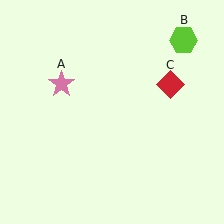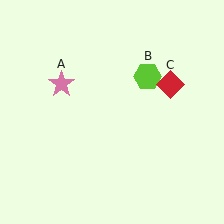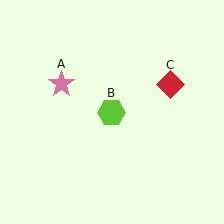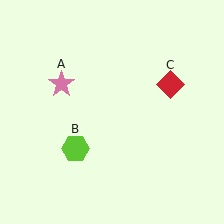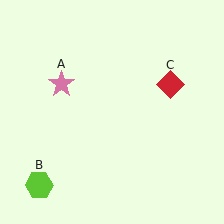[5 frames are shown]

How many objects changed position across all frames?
1 object changed position: lime hexagon (object B).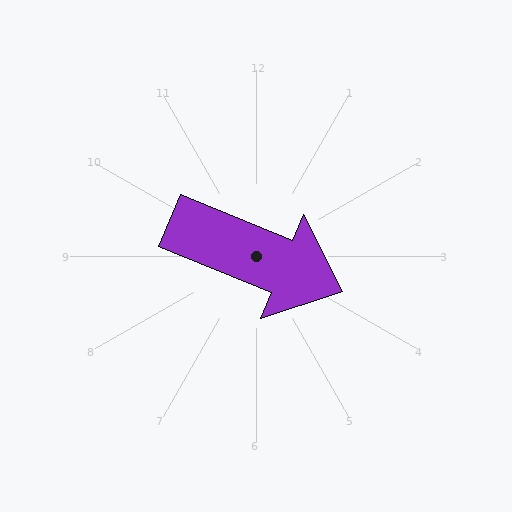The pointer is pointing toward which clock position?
Roughly 4 o'clock.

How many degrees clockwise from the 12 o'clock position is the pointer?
Approximately 112 degrees.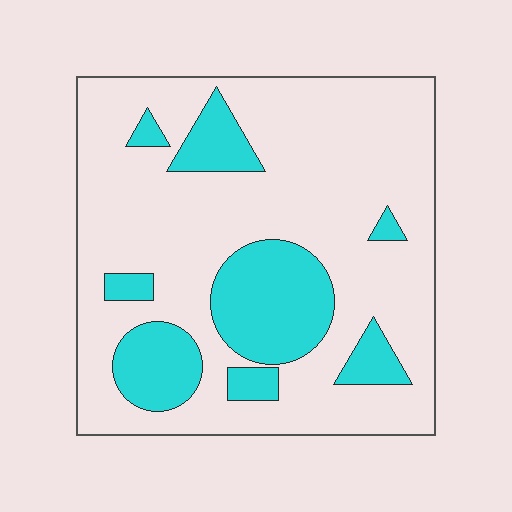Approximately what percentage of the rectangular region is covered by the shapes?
Approximately 25%.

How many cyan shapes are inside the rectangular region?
8.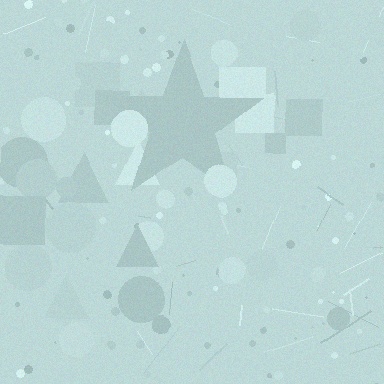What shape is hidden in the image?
A star is hidden in the image.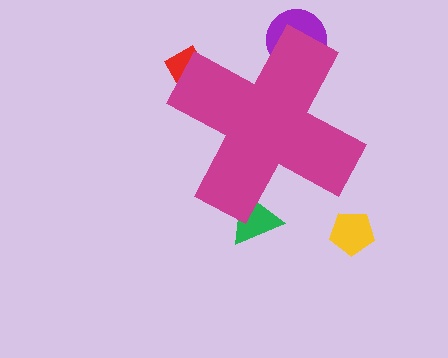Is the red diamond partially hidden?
Yes, the red diamond is partially hidden behind the magenta cross.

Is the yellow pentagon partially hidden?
No, the yellow pentagon is fully visible.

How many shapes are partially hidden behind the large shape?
3 shapes are partially hidden.